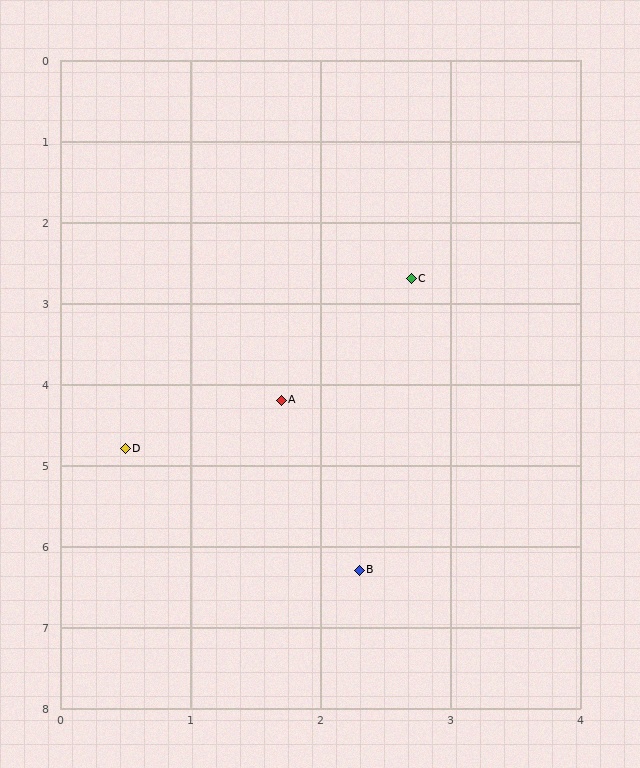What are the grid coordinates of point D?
Point D is at approximately (0.5, 4.8).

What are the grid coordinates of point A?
Point A is at approximately (1.7, 4.2).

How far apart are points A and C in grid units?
Points A and C are about 1.8 grid units apart.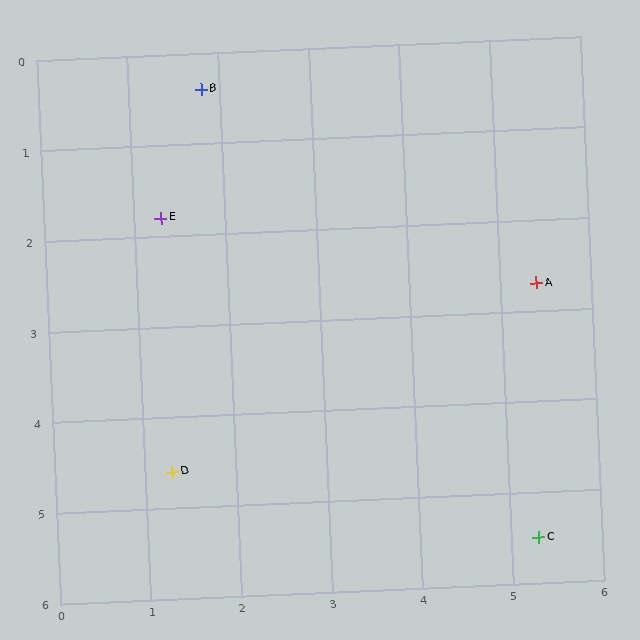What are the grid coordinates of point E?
Point E is at approximately (1.3, 1.8).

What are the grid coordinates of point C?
Point C is at approximately (5.3, 5.5).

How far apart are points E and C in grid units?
Points E and C are about 5.4 grid units apart.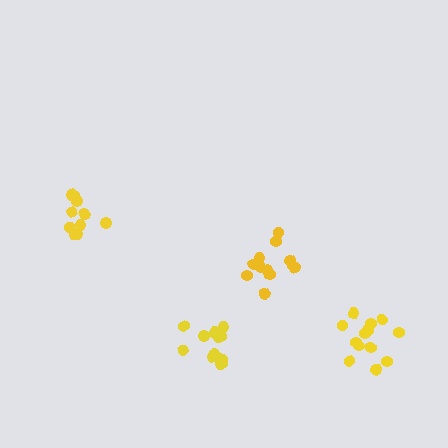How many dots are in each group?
Group 1: 10 dots, Group 2: 14 dots, Group 3: 12 dots, Group 4: 13 dots (49 total).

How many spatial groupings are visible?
There are 4 spatial groupings.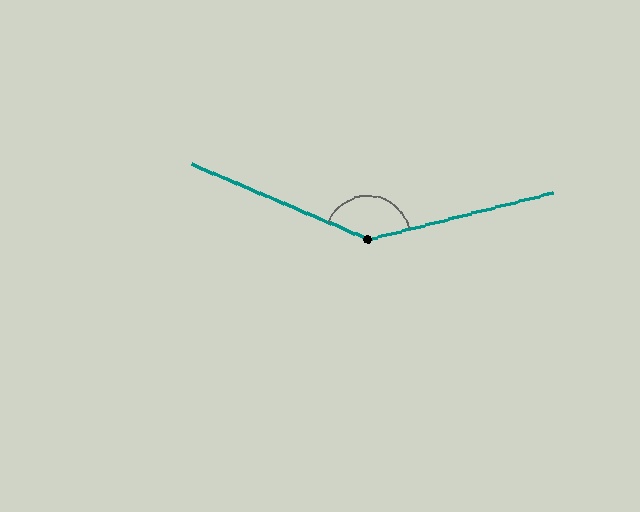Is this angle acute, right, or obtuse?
It is obtuse.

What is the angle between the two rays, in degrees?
Approximately 143 degrees.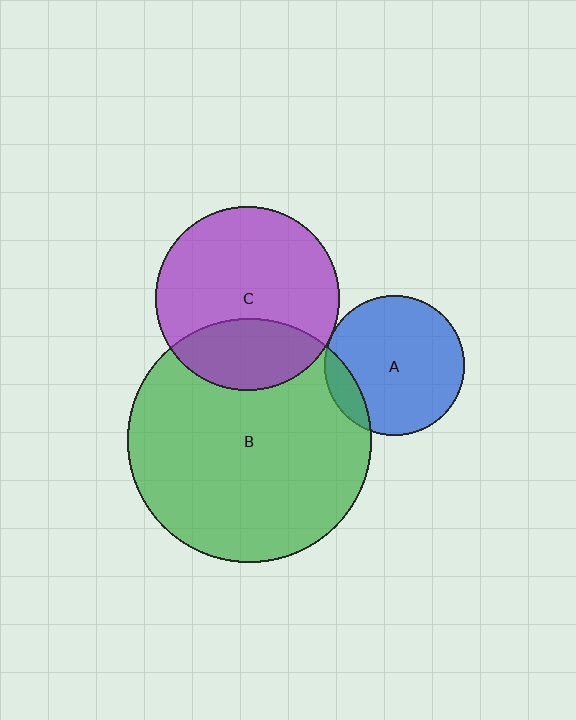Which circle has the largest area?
Circle B (green).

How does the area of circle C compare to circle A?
Approximately 1.7 times.